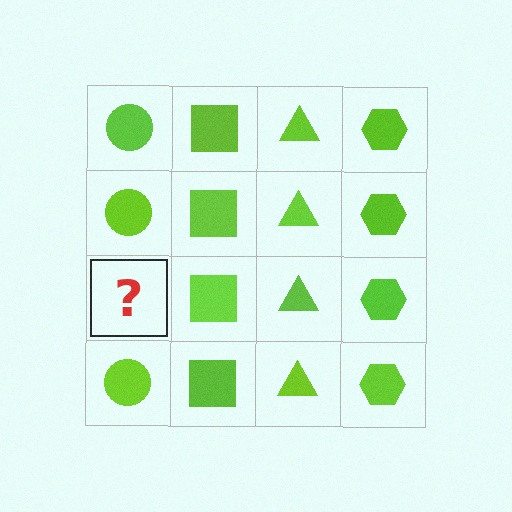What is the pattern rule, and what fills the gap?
The rule is that each column has a consistent shape. The gap should be filled with a lime circle.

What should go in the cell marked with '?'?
The missing cell should contain a lime circle.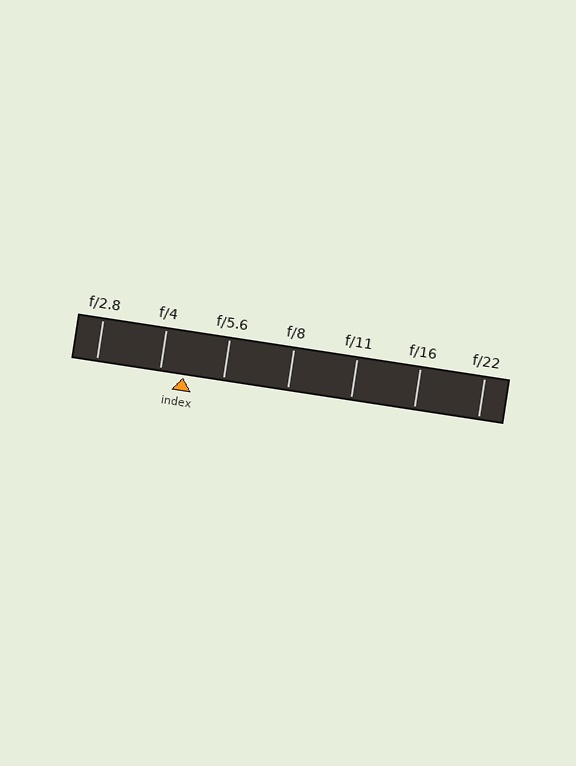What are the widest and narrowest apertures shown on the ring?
The widest aperture shown is f/2.8 and the narrowest is f/22.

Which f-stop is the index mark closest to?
The index mark is closest to f/4.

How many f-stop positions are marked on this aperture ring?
There are 7 f-stop positions marked.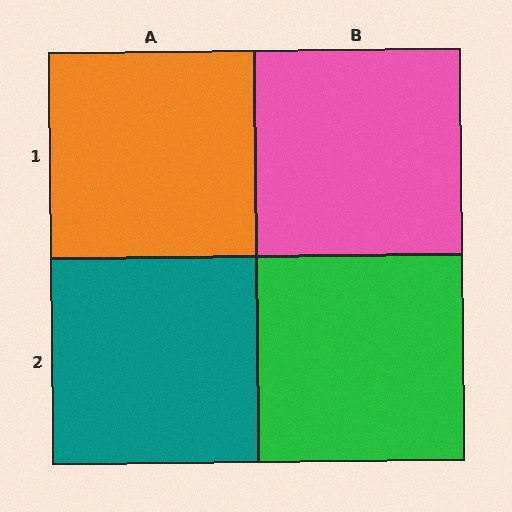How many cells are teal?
1 cell is teal.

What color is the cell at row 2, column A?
Teal.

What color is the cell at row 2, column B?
Green.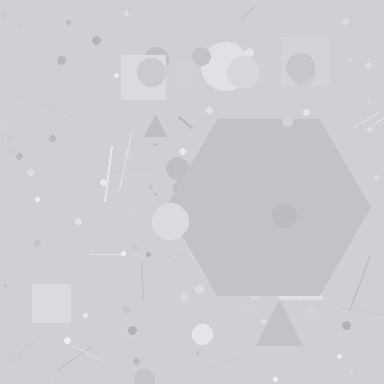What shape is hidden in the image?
A hexagon is hidden in the image.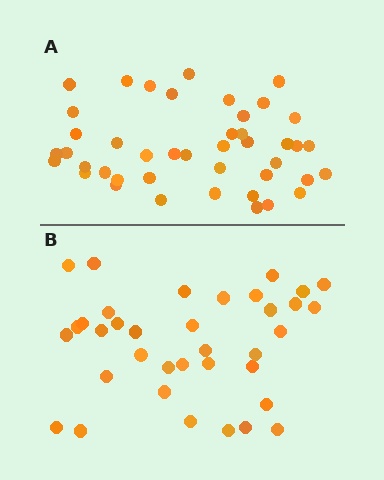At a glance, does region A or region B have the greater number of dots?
Region A (the top region) has more dots.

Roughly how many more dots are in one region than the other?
Region A has roughly 8 or so more dots than region B.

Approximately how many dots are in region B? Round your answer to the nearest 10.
About 40 dots. (The exact count is 36, which rounds to 40.)